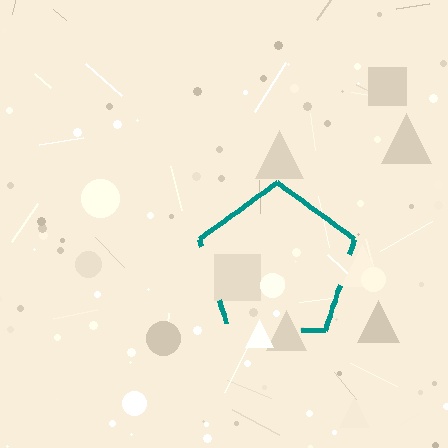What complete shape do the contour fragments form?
The contour fragments form a pentagon.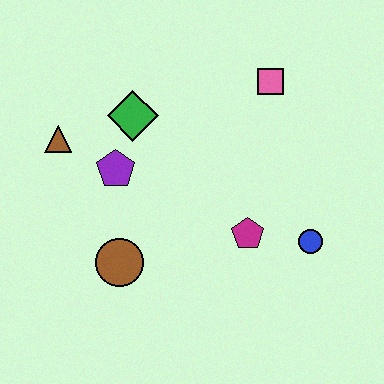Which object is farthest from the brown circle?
The pink square is farthest from the brown circle.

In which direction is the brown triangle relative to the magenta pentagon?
The brown triangle is to the left of the magenta pentagon.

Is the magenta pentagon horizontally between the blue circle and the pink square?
No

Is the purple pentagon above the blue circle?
Yes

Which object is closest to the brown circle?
The purple pentagon is closest to the brown circle.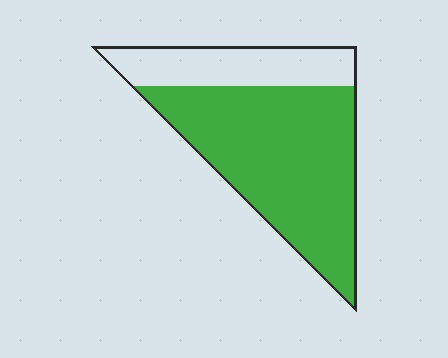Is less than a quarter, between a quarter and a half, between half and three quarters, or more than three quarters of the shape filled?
Between half and three quarters.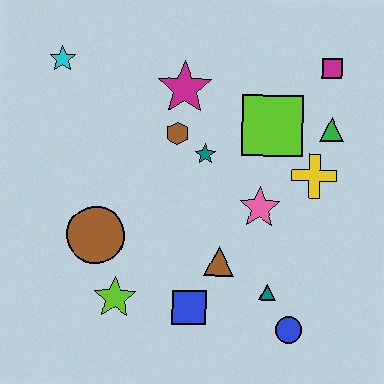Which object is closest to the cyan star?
The magenta star is closest to the cyan star.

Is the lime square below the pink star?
No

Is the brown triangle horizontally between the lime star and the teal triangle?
Yes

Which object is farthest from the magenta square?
The lime star is farthest from the magenta square.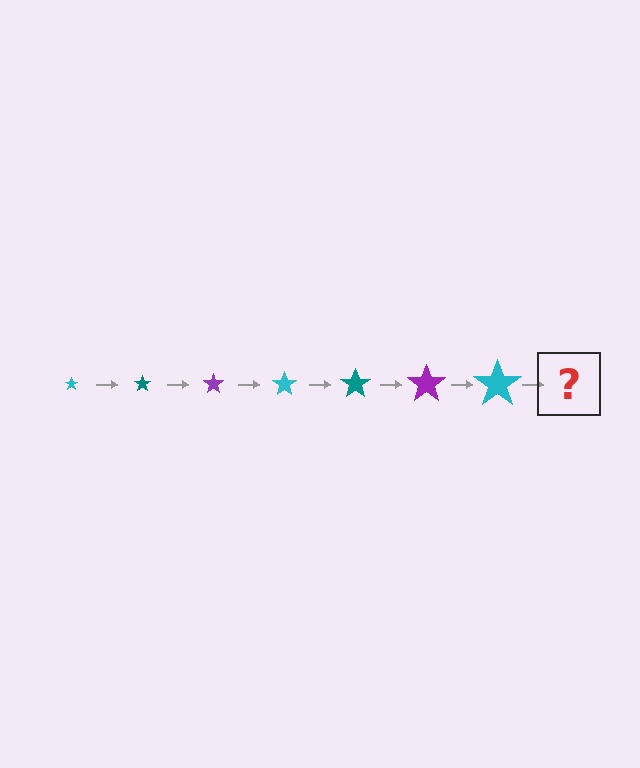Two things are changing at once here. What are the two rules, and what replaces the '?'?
The two rules are that the star grows larger each step and the color cycles through cyan, teal, and purple. The '?' should be a teal star, larger than the previous one.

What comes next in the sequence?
The next element should be a teal star, larger than the previous one.